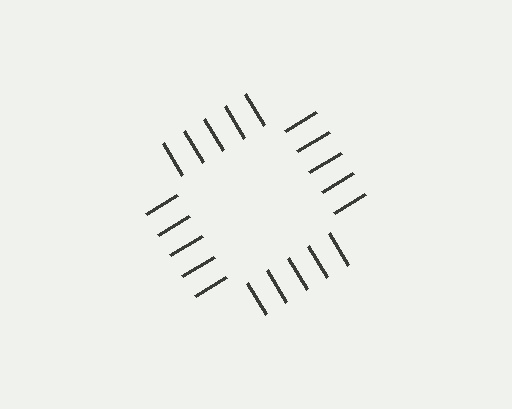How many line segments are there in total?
20 — 5 along each of the 4 edges.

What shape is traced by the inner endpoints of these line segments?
An illusory square — the line segments terminate on its edges but no continuous stroke is drawn.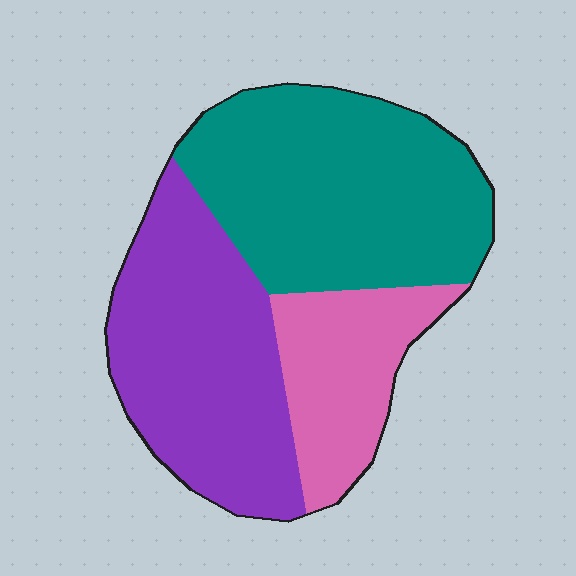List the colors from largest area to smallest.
From largest to smallest: teal, purple, pink.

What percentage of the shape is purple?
Purple takes up about three eighths (3/8) of the shape.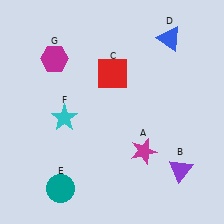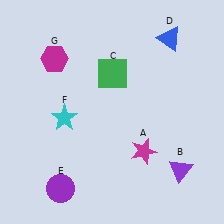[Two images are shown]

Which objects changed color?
C changed from red to green. E changed from teal to purple.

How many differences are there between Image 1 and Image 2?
There are 2 differences between the two images.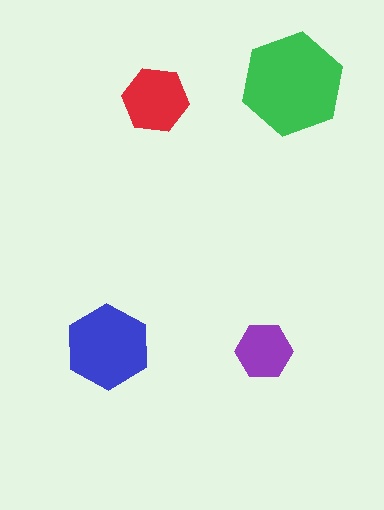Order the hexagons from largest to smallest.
the green one, the blue one, the red one, the purple one.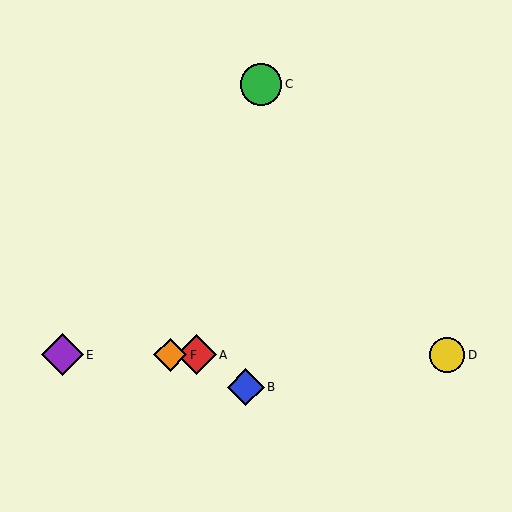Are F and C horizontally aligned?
No, F is at y≈355 and C is at y≈85.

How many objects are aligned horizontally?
4 objects (A, D, E, F) are aligned horizontally.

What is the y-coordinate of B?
Object B is at y≈387.